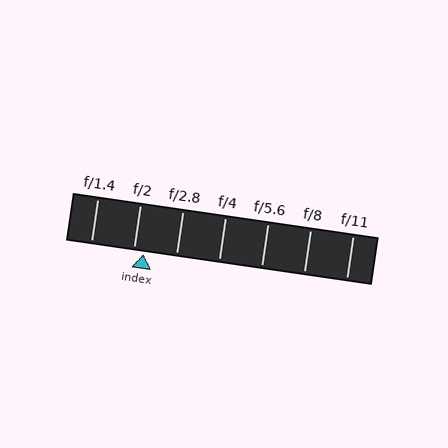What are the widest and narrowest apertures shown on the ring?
The widest aperture shown is f/1.4 and the narrowest is f/11.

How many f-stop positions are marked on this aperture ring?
There are 7 f-stop positions marked.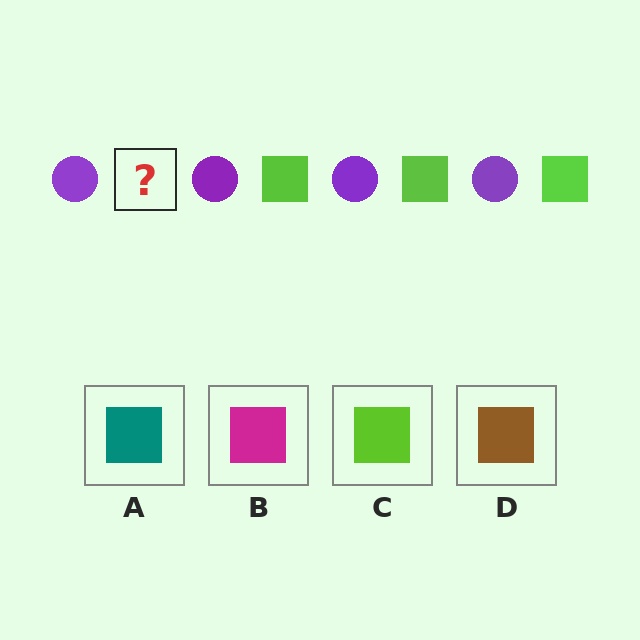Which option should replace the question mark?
Option C.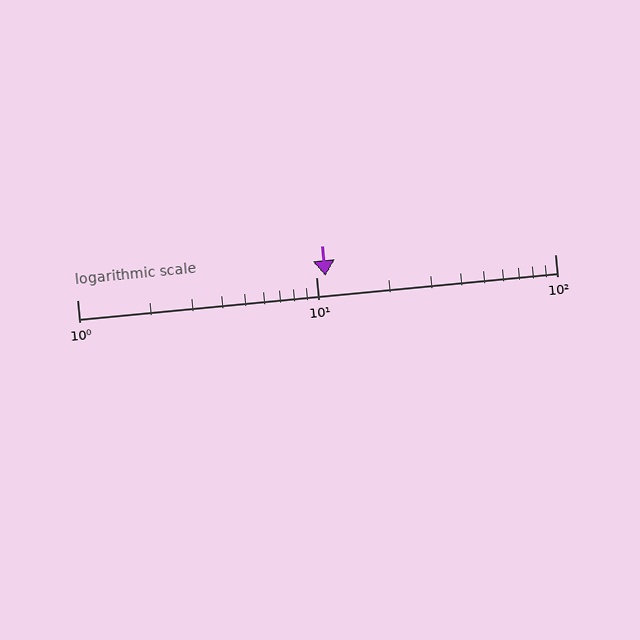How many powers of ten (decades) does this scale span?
The scale spans 2 decades, from 1 to 100.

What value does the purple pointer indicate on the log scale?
The pointer indicates approximately 11.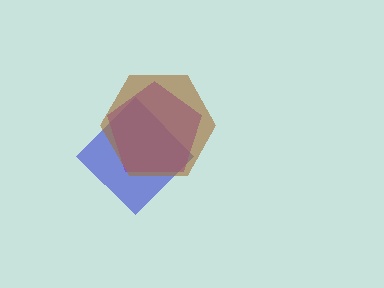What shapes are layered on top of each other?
The layered shapes are: a blue diamond, a purple pentagon, a brown hexagon.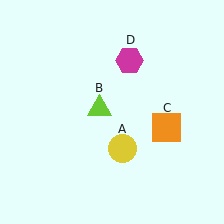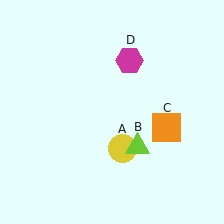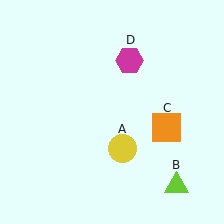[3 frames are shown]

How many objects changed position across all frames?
1 object changed position: lime triangle (object B).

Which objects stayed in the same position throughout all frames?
Yellow circle (object A) and orange square (object C) and magenta hexagon (object D) remained stationary.